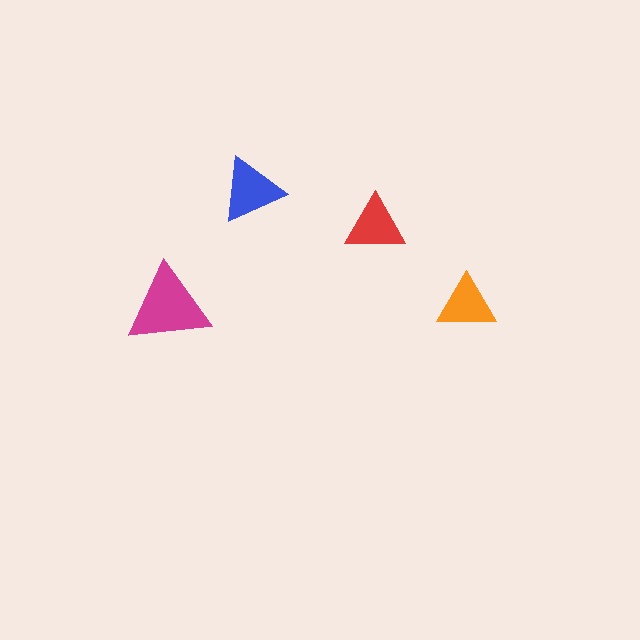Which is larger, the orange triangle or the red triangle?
The red one.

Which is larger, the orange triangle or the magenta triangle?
The magenta one.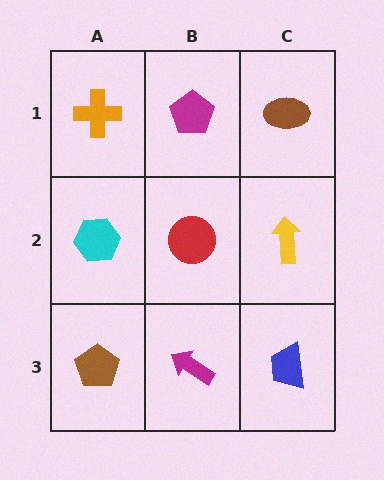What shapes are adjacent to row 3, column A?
A cyan hexagon (row 2, column A), a magenta arrow (row 3, column B).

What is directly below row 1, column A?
A cyan hexagon.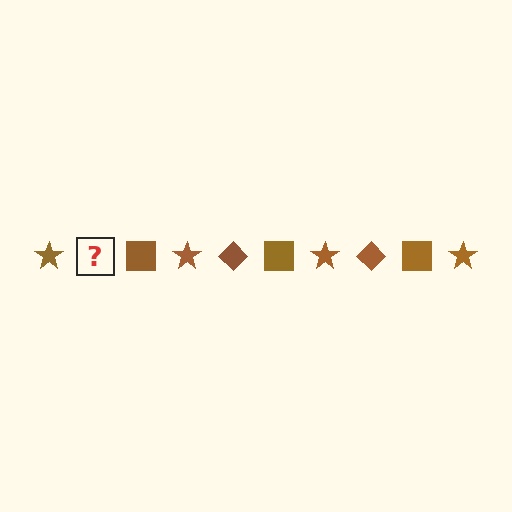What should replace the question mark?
The question mark should be replaced with a brown diamond.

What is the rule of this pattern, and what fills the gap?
The rule is that the pattern cycles through star, diamond, square shapes in brown. The gap should be filled with a brown diamond.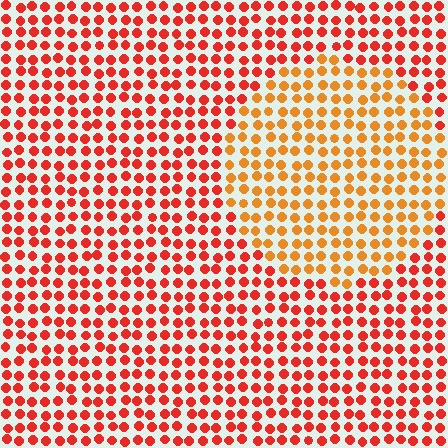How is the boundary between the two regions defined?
The boundary is defined purely by a slight shift in hue (about 31 degrees). Spacing, size, and orientation are identical on both sides.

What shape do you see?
I see a circle.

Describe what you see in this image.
The image is filled with small red elements in a uniform arrangement. A circle-shaped region is visible where the elements are tinted to a slightly different hue, forming a subtle color boundary.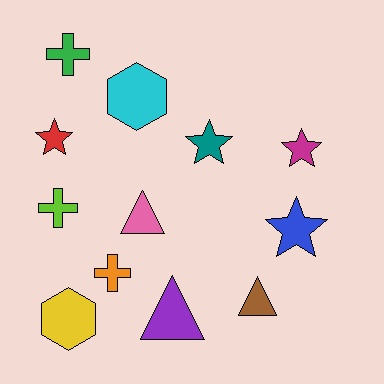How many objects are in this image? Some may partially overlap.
There are 12 objects.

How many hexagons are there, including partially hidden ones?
There are 2 hexagons.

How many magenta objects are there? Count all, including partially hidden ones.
There is 1 magenta object.